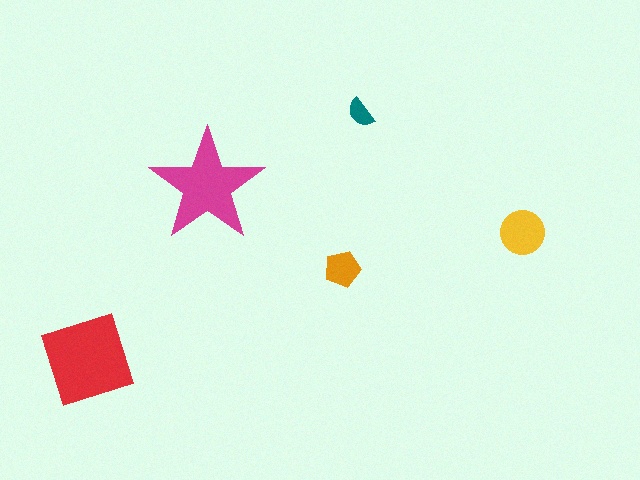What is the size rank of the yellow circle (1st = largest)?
3rd.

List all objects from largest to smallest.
The red diamond, the magenta star, the yellow circle, the orange pentagon, the teal semicircle.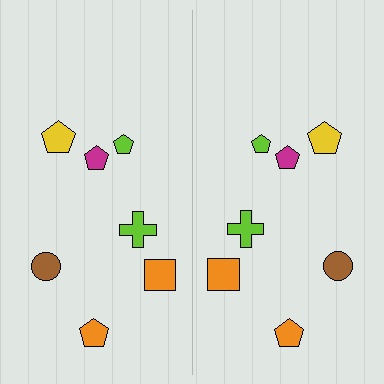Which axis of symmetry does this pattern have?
The pattern has a vertical axis of symmetry running through the center of the image.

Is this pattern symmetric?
Yes, this pattern has bilateral (reflection) symmetry.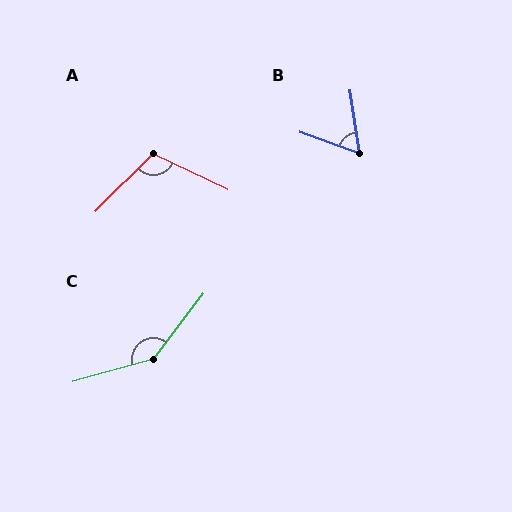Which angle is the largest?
C, at approximately 143 degrees.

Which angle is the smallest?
B, at approximately 62 degrees.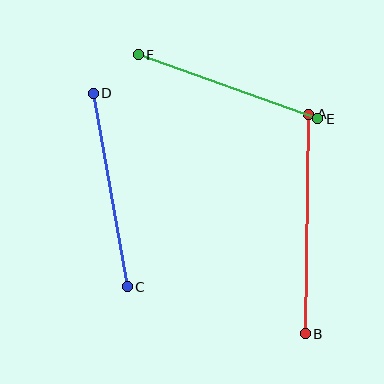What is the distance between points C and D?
The distance is approximately 196 pixels.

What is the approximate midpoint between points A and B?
The midpoint is at approximately (307, 224) pixels.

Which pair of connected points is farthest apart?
Points A and B are farthest apart.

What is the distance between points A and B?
The distance is approximately 219 pixels.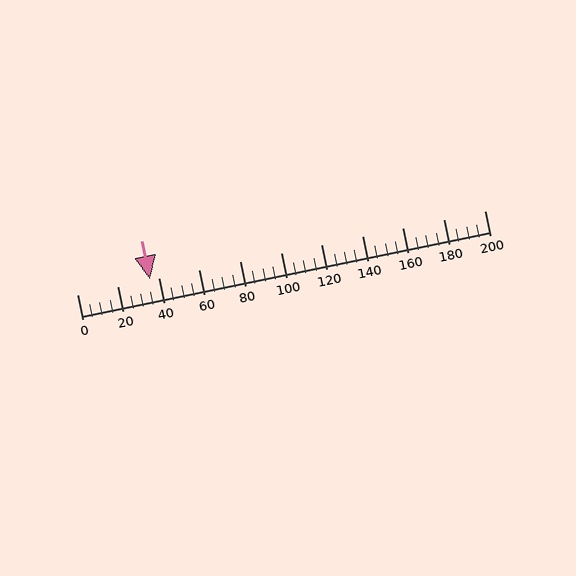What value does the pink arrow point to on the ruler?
The pink arrow points to approximately 36.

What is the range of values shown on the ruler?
The ruler shows values from 0 to 200.